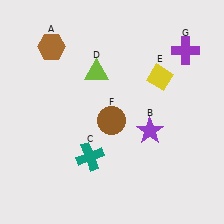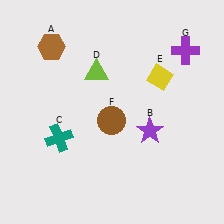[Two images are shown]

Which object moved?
The teal cross (C) moved left.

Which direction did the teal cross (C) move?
The teal cross (C) moved left.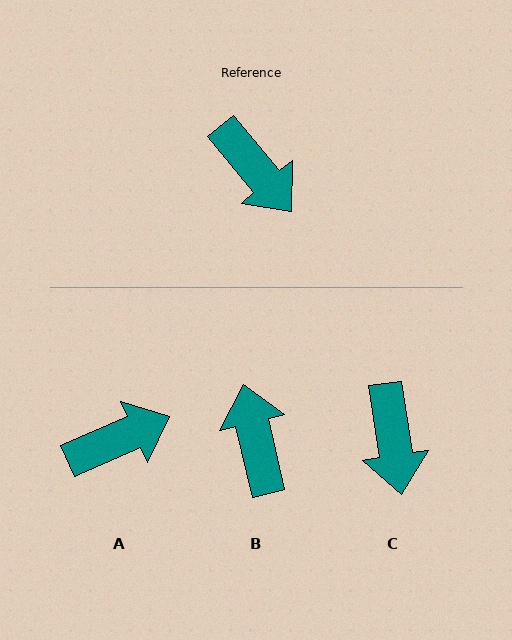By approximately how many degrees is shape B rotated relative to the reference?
Approximately 153 degrees counter-clockwise.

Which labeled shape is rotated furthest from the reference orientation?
B, about 153 degrees away.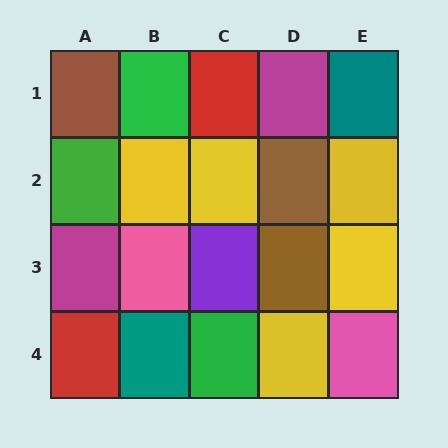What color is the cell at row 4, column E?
Pink.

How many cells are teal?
2 cells are teal.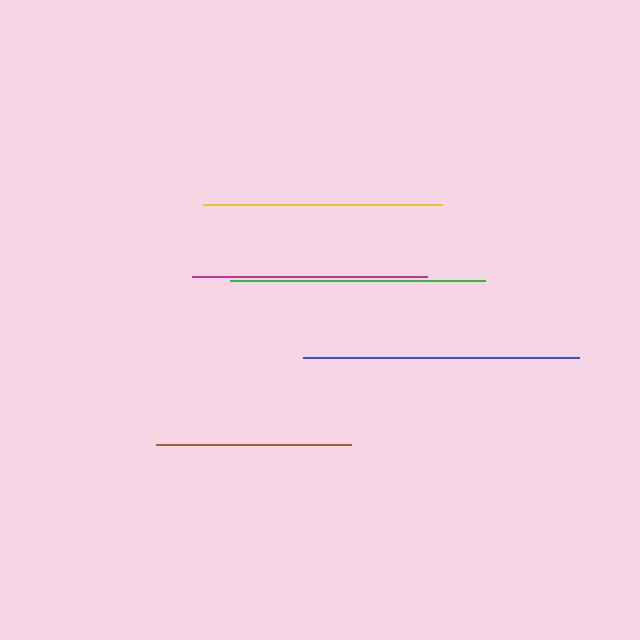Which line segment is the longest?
The blue line is the longest at approximately 276 pixels.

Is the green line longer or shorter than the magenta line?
The green line is longer than the magenta line.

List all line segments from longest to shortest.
From longest to shortest: blue, green, yellow, magenta, brown.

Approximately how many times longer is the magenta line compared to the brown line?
The magenta line is approximately 1.2 times the length of the brown line.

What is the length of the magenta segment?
The magenta segment is approximately 235 pixels long.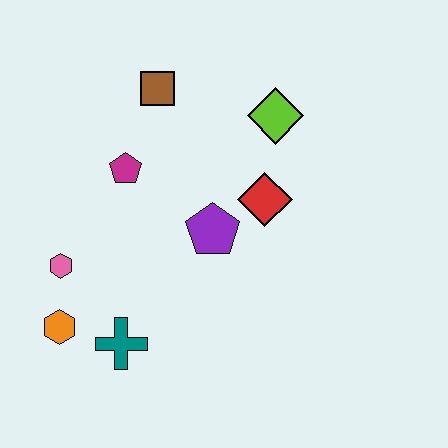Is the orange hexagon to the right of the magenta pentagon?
No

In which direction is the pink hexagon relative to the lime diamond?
The pink hexagon is to the left of the lime diamond.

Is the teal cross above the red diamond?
No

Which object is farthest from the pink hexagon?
The lime diamond is farthest from the pink hexagon.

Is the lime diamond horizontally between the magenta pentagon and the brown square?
No